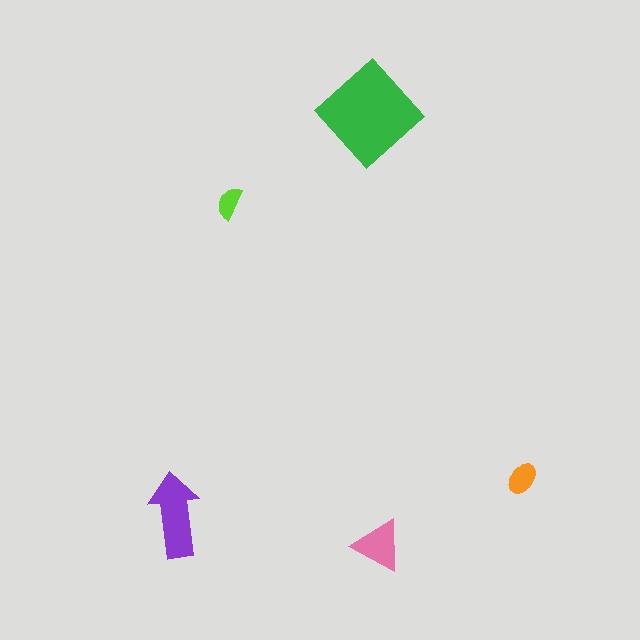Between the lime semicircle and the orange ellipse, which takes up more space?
The orange ellipse.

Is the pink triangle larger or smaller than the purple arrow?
Smaller.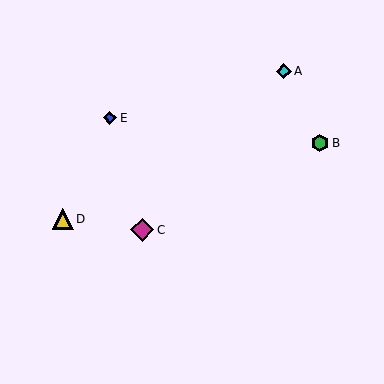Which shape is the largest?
The magenta diamond (labeled C) is the largest.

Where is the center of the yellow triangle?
The center of the yellow triangle is at (63, 219).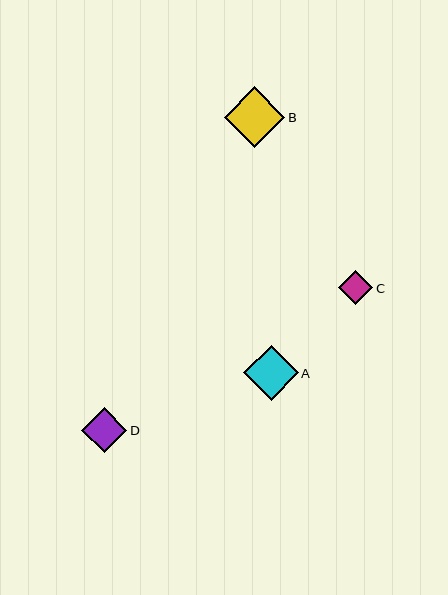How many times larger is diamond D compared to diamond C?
Diamond D is approximately 1.3 times the size of diamond C.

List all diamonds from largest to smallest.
From largest to smallest: B, A, D, C.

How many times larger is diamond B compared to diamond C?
Diamond B is approximately 1.8 times the size of diamond C.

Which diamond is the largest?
Diamond B is the largest with a size of approximately 61 pixels.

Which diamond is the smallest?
Diamond C is the smallest with a size of approximately 34 pixels.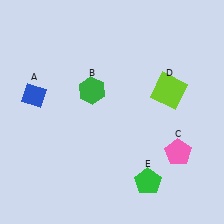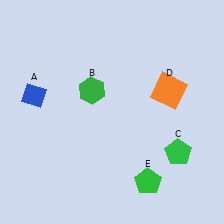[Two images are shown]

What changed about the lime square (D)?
In Image 1, D is lime. In Image 2, it changed to orange.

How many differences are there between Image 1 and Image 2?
There are 2 differences between the two images.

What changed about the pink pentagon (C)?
In Image 1, C is pink. In Image 2, it changed to green.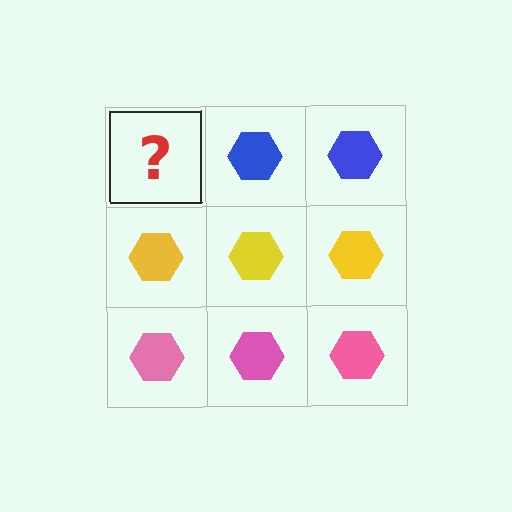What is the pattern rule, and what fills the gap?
The rule is that each row has a consistent color. The gap should be filled with a blue hexagon.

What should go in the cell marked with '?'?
The missing cell should contain a blue hexagon.